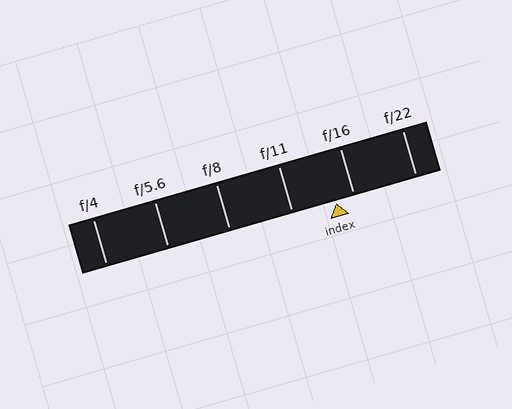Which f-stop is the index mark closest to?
The index mark is closest to f/16.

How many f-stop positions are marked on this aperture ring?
There are 6 f-stop positions marked.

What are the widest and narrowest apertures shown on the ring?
The widest aperture shown is f/4 and the narrowest is f/22.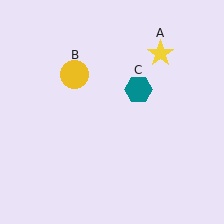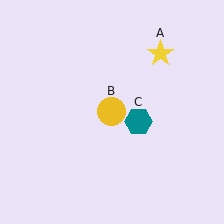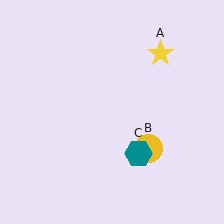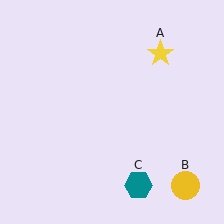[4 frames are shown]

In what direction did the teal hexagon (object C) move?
The teal hexagon (object C) moved down.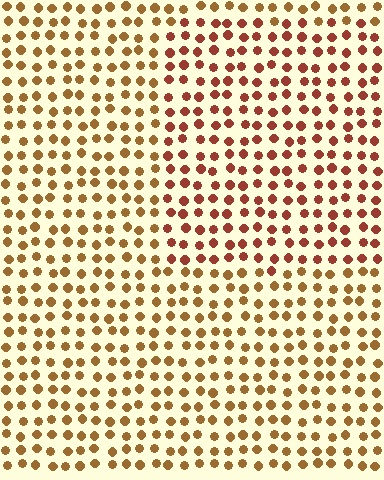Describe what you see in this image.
The image is filled with small brown elements in a uniform arrangement. A rectangle-shaped region is visible where the elements are tinted to a slightly different hue, forming a subtle color boundary.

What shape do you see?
I see a rectangle.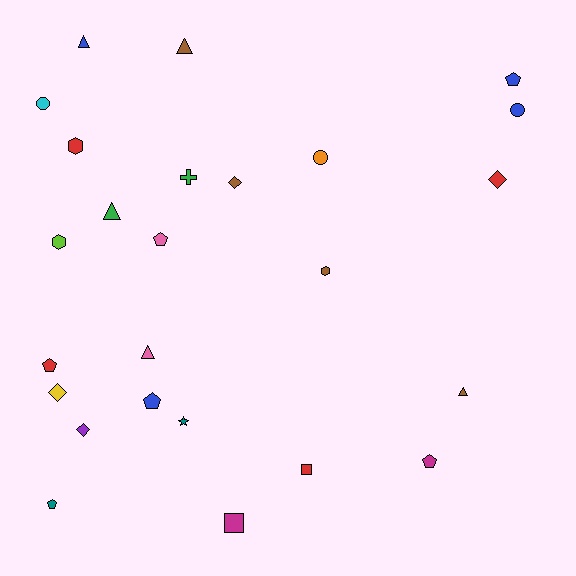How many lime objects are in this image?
There is 1 lime object.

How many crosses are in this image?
There is 1 cross.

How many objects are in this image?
There are 25 objects.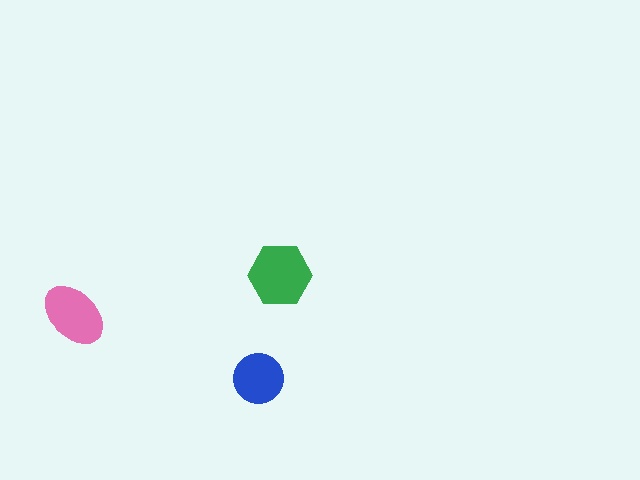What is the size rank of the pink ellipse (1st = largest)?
2nd.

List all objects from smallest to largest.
The blue circle, the pink ellipse, the green hexagon.